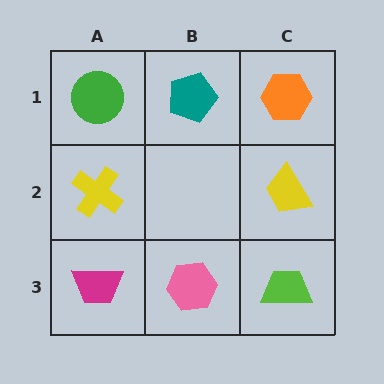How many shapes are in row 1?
3 shapes.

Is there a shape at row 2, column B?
No, that cell is empty.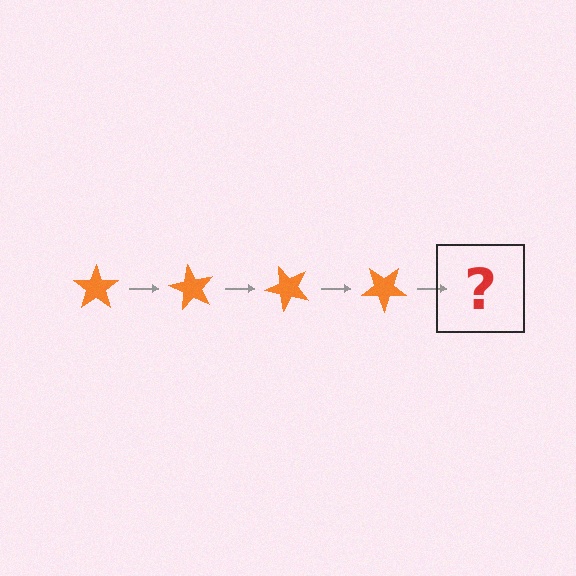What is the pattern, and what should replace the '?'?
The pattern is that the star rotates 60 degrees each step. The '?' should be an orange star rotated 240 degrees.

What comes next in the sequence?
The next element should be an orange star rotated 240 degrees.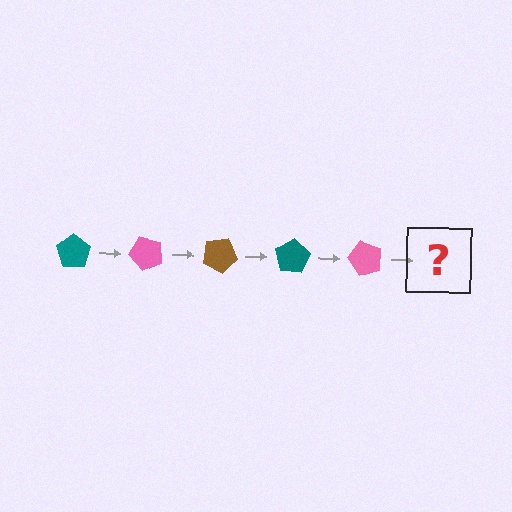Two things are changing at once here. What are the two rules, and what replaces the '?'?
The two rules are that it rotates 50 degrees each step and the color cycles through teal, pink, and brown. The '?' should be a brown pentagon, rotated 250 degrees from the start.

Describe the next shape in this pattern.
It should be a brown pentagon, rotated 250 degrees from the start.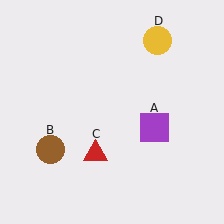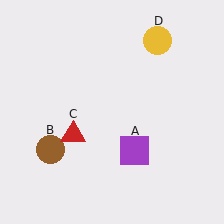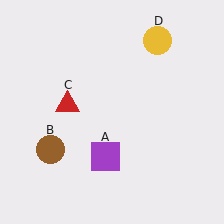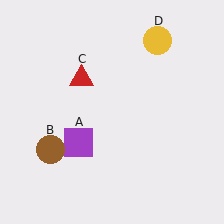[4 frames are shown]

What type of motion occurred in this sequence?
The purple square (object A), red triangle (object C) rotated clockwise around the center of the scene.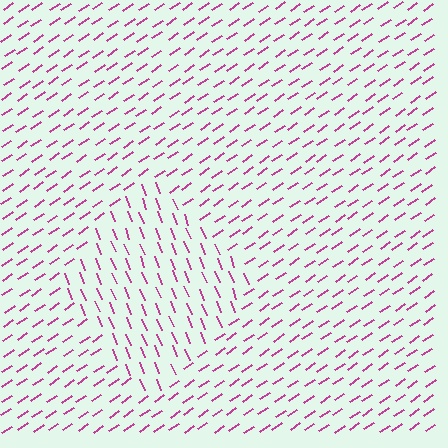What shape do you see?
I see a diamond.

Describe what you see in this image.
The image is filled with small magenta line segments. A diamond region in the image has lines oriented differently from the surrounding lines, creating a visible texture boundary.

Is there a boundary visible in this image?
Yes, there is a texture boundary formed by a change in line orientation.